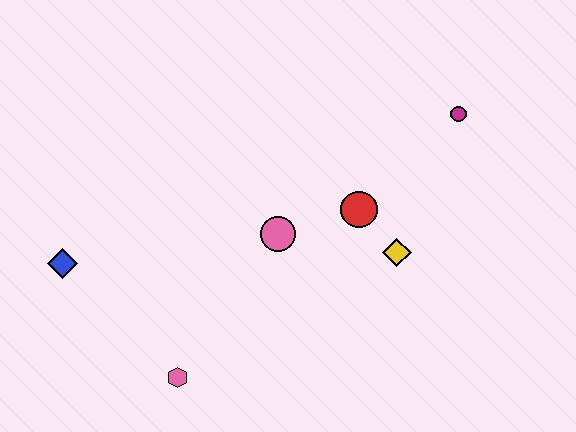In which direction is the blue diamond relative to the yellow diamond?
The blue diamond is to the left of the yellow diamond.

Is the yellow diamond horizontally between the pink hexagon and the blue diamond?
No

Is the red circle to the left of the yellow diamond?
Yes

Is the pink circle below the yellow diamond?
No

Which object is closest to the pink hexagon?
The blue diamond is closest to the pink hexagon.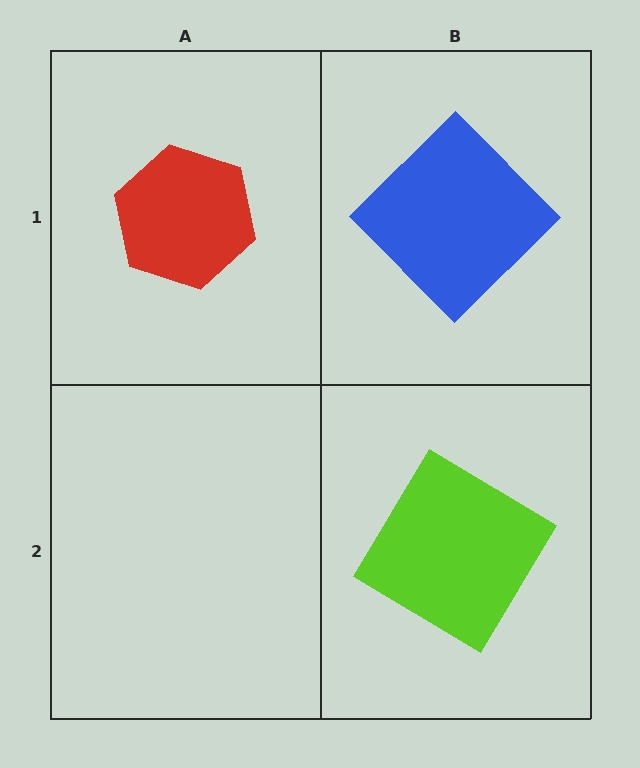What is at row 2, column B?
A lime diamond.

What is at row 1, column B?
A blue diamond.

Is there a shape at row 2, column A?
No, that cell is empty.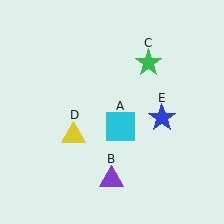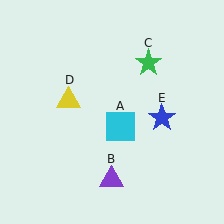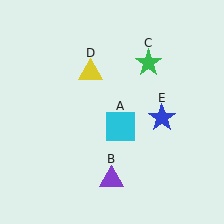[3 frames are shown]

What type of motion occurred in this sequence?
The yellow triangle (object D) rotated clockwise around the center of the scene.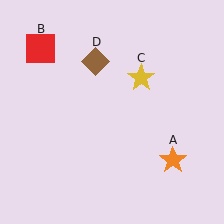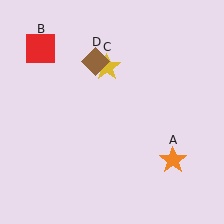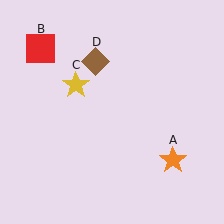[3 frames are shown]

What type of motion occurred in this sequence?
The yellow star (object C) rotated counterclockwise around the center of the scene.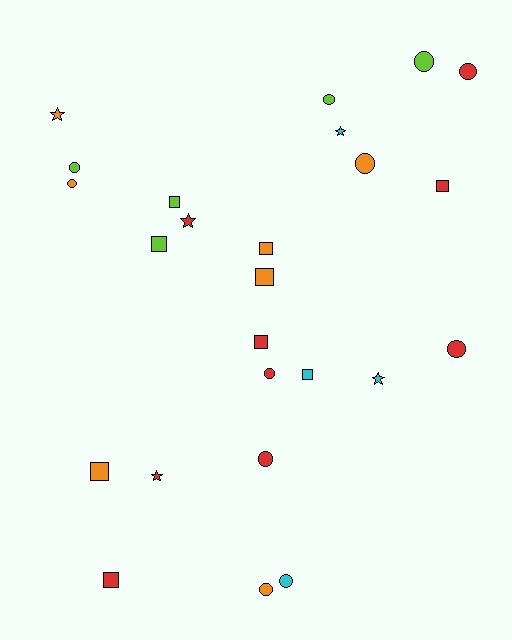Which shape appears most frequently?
Circle, with 11 objects.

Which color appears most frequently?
Red, with 9 objects.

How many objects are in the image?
There are 25 objects.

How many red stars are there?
There are 2 red stars.